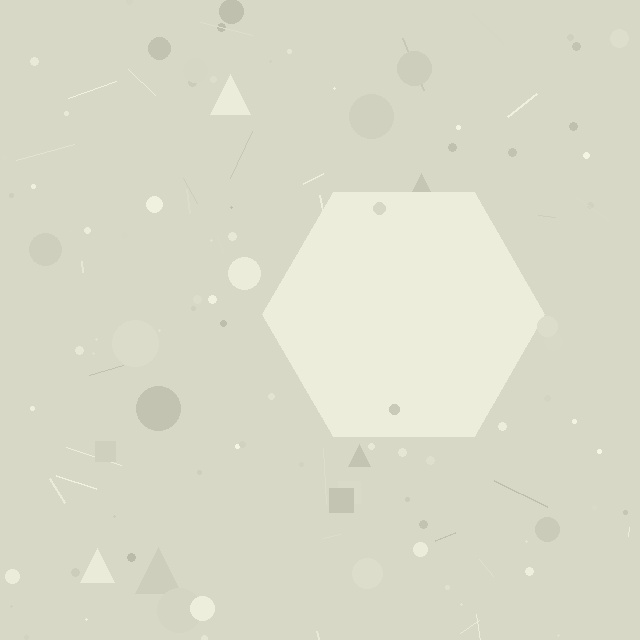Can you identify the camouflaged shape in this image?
The camouflaged shape is a hexagon.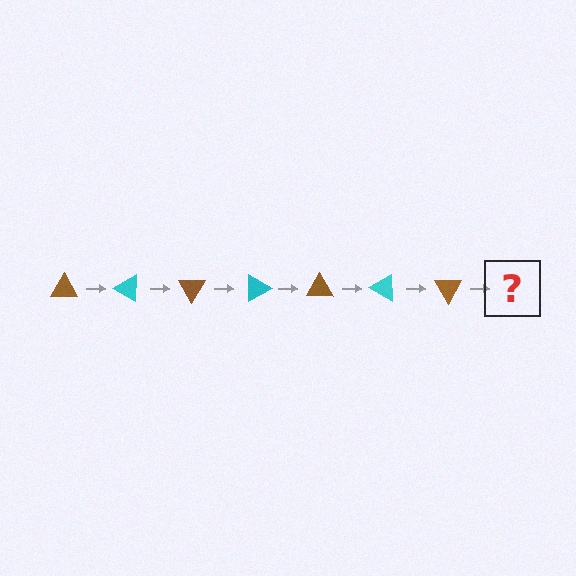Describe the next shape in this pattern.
It should be a cyan triangle, rotated 210 degrees from the start.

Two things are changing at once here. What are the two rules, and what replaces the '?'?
The two rules are that it rotates 30 degrees each step and the color cycles through brown and cyan. The '?' should be a cyan triangle, rotated 210 degrees from the start.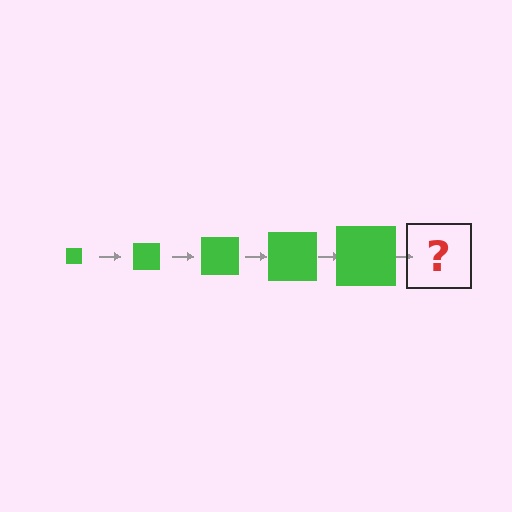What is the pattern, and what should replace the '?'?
The pattern is that the square gets progressively larger each step. The '?' should be a green square, larger than the previous one.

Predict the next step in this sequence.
The next step is a green square, larger than the previous one.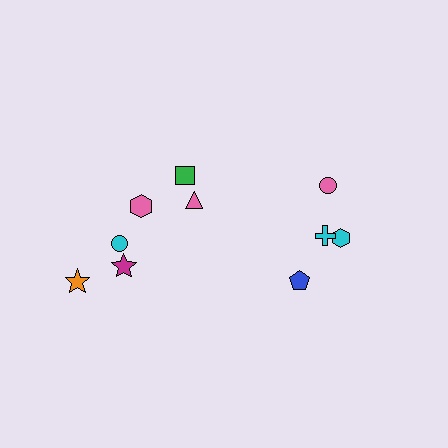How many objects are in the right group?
There are 4 objects.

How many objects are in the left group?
There are 6 objects.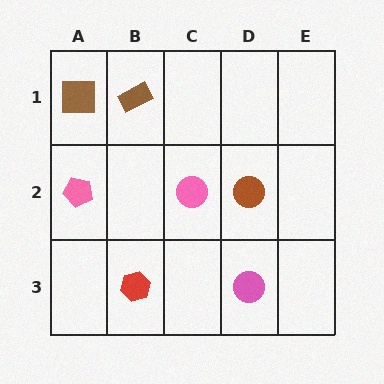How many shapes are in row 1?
2 shapes.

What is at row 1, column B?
A brown rectangle.